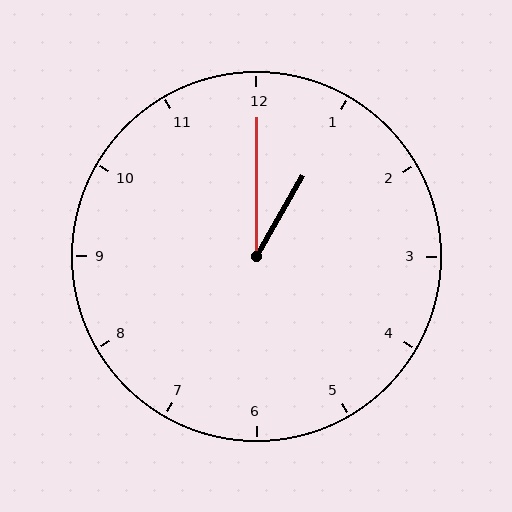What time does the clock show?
1:00.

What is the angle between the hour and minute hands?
Approximately 30 degrees.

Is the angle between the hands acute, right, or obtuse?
It is acute.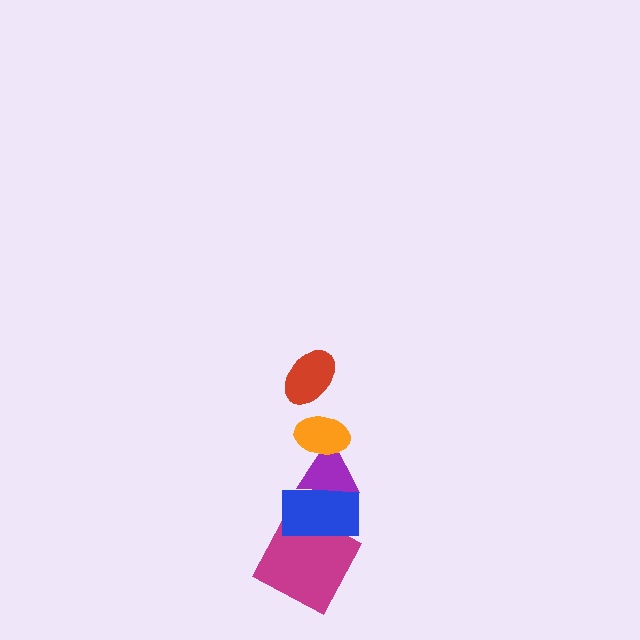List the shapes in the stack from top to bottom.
From top to bottom: the red ellipse, the orange ellipse, the purple triangle, the blue rectangle, the magenta square.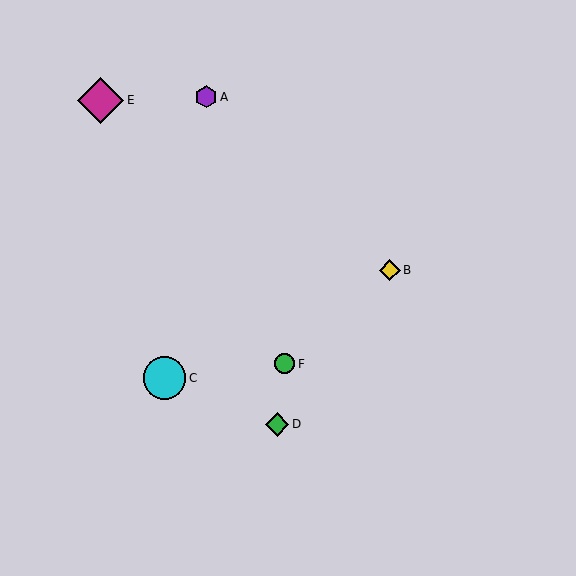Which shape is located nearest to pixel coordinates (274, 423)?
The green diamond (labeled D) at (277, 424) is nearest to that location.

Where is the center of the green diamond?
The center of the green diamond is at (277, 424).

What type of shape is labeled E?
Shape E is a magenta diamond.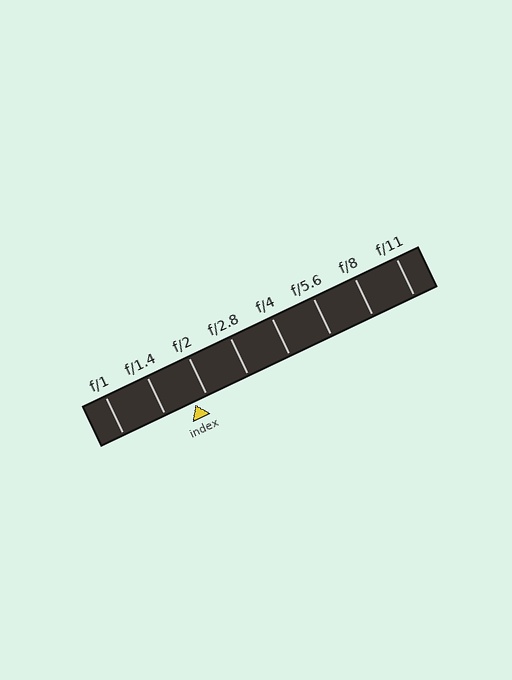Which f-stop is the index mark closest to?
The index mark is closest to f/2.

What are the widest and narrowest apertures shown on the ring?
The widest aperture shown is f/1 and the narrowest is f/11.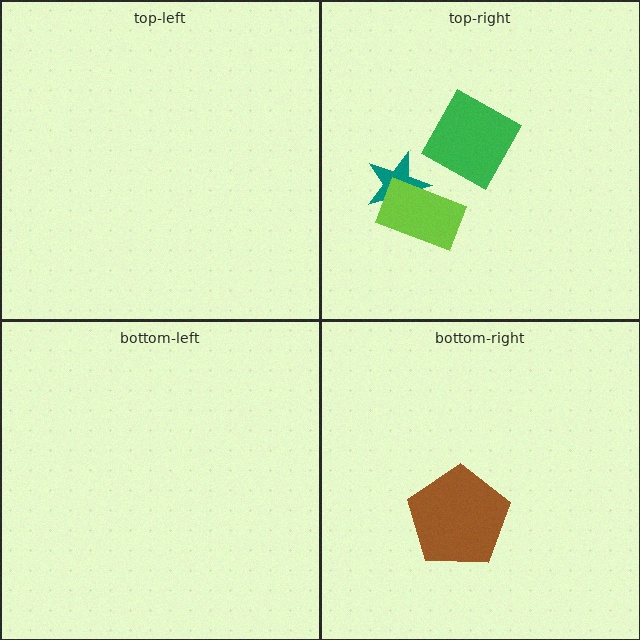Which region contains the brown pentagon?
The bottom-right region.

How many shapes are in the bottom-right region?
1.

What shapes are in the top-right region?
The teal star, the lime rectangle, the green square.